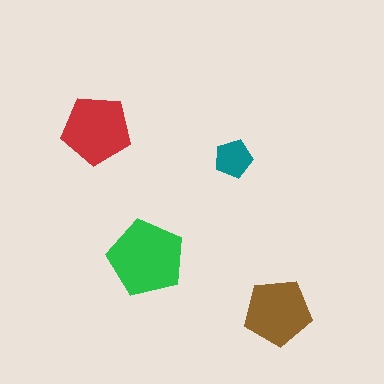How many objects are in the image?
There are 4 objects in the image.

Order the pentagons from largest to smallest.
the green one, the red one, the brown one, the teal one.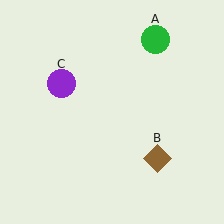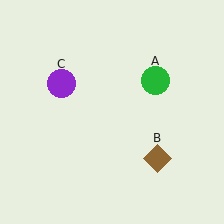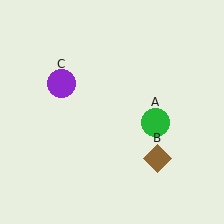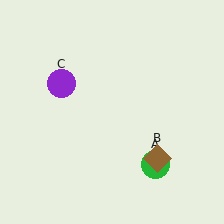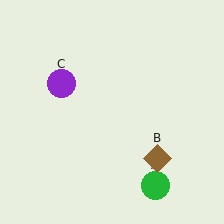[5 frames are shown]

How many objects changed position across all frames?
1 object changed position: green circle (object A).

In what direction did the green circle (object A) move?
The green circle (object A) moved down.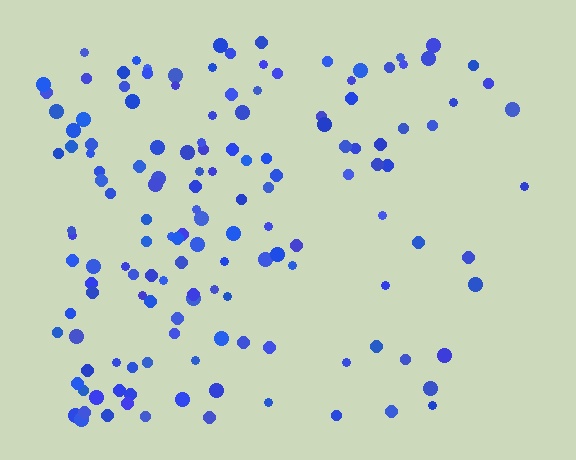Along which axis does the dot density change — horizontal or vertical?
Horizontal.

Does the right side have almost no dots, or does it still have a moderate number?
Still a moderate number, just noticeably fewer than the left.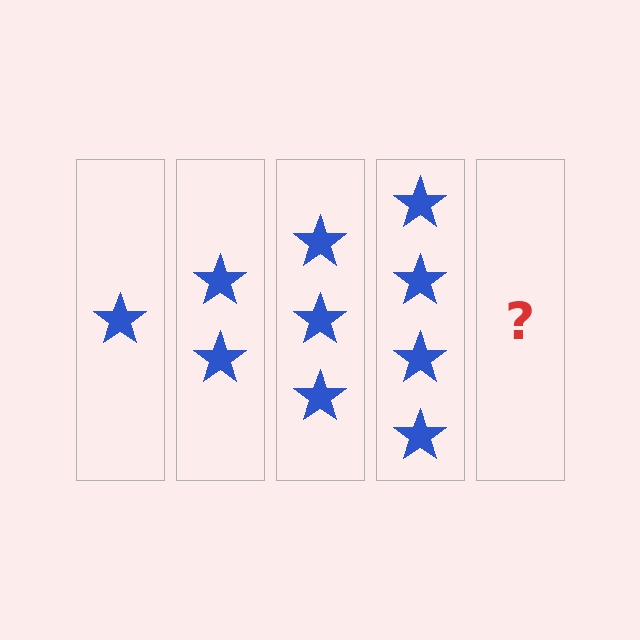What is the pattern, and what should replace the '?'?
The pattern is that each step adds one more star. The '?' should be 5 stars.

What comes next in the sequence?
The next element should be 5 stars.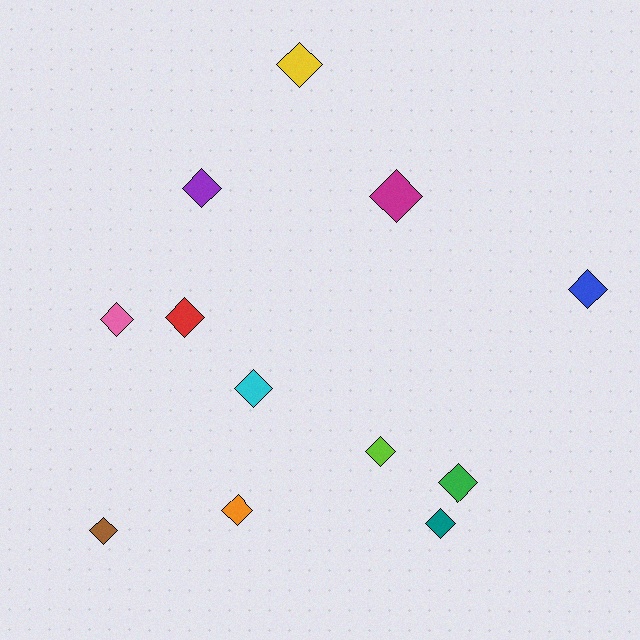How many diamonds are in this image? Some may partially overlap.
There are 12 diamonds.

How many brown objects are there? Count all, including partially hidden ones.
There is 1 brown object.